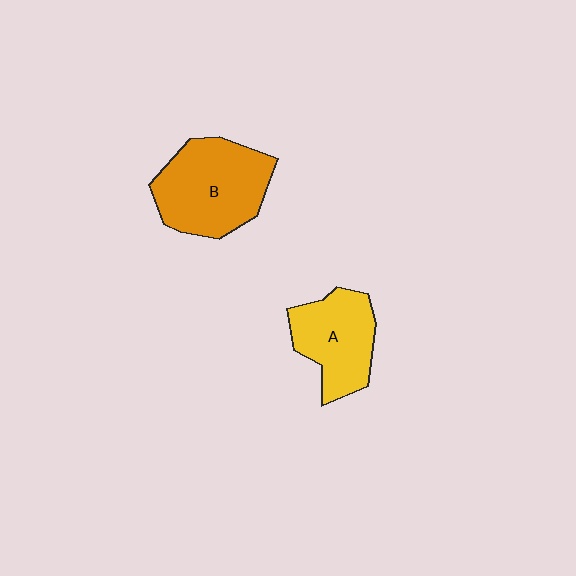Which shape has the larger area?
Shape B (orange).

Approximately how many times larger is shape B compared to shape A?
Approximately 1.3 times.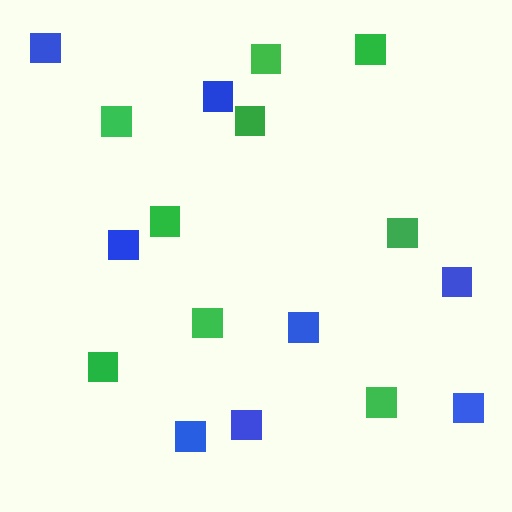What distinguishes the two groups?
There are 2 groups: one group of blue squares (8) and one group of green squares (9).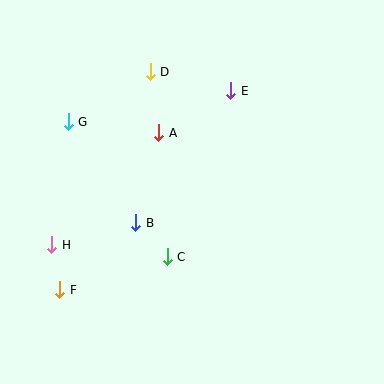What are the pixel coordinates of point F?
Point F is at (60, 290).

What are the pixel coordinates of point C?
Point C is at (167, 257).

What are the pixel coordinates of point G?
Point G is at (68, 122).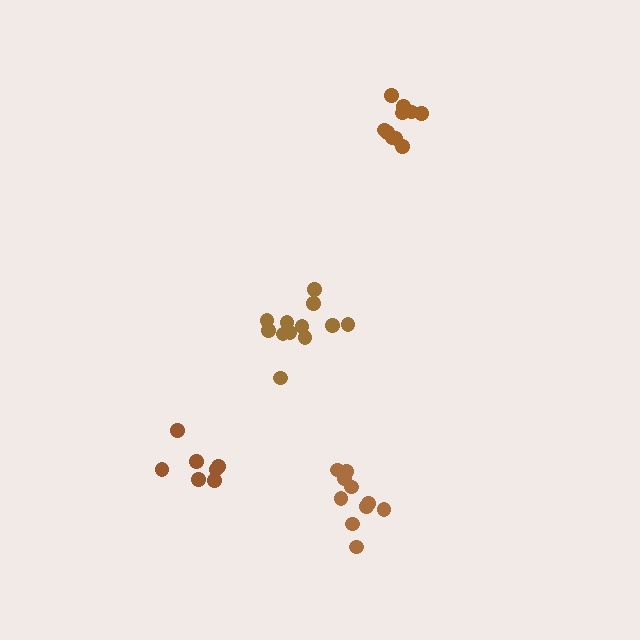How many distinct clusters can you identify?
There are 4 distinct clusters.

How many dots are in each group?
Group 1: 7 dots, Group 2: 12 dots, Group 3: 10 dots, Group 4: 10 dots (39 total).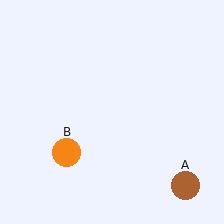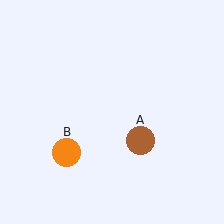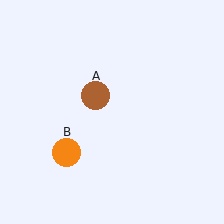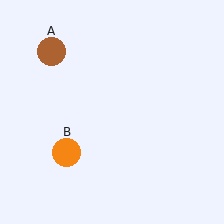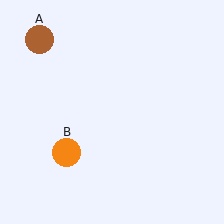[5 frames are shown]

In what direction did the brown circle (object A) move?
The brown circle (object A) moved up and to the left.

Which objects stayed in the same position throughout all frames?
Orange circle (object B) remained stationary.